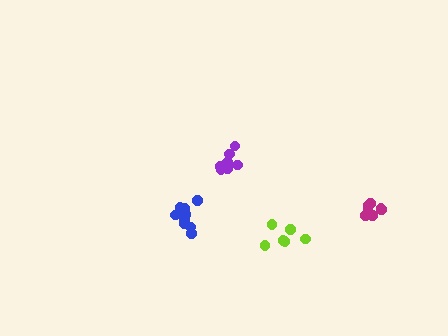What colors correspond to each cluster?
The clusters are colored: blue, magenta, lime, purple.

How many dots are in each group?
Group 1: 11 dots, Group 2: 8 dots, Group 3: 6 dots, Group 4: 7 dots (32 total).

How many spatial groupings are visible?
There are 4 spatial groupings.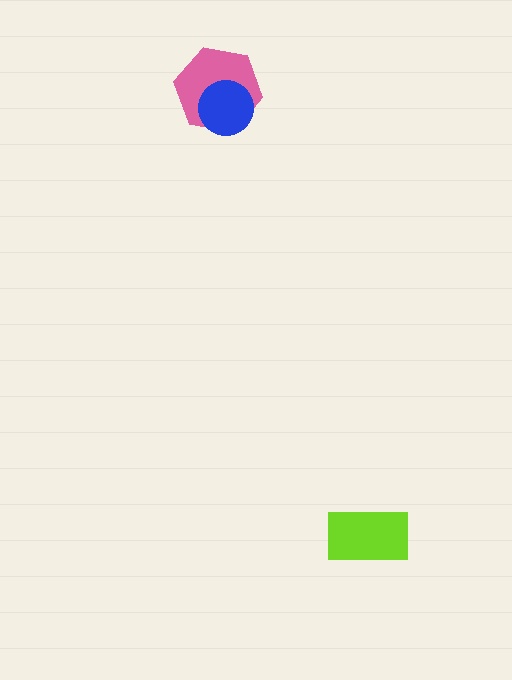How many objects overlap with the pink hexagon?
1 object overlaps with the pink hexagon.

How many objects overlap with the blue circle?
1 object overlaps with the blue circle.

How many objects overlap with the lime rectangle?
0 objects overlap with the lime rectangle.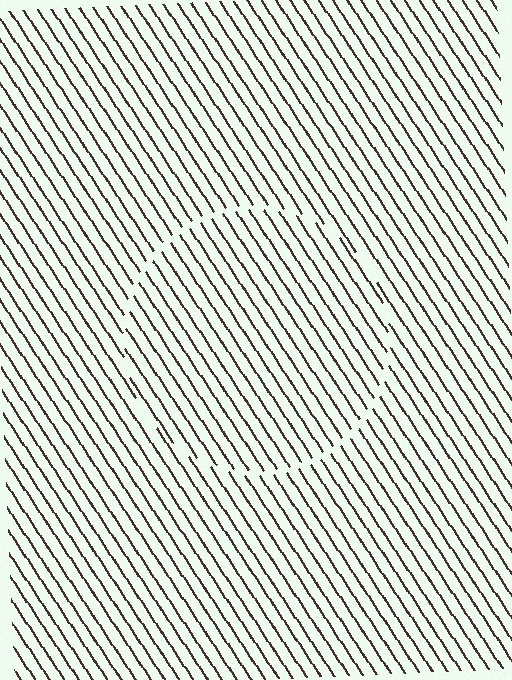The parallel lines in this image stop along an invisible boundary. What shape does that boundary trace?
An illusory circle. The interior of the shape contains the same grating, shifted by half a period — the contour is defined by the phase discontinuity where line-ends from the inner and outer gratings abut.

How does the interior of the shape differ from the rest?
The interior of the shape contains the same grating, shifted by half a period — the contour is defined by the phase discontinuity where line-ends from the inner and outer gratings abut.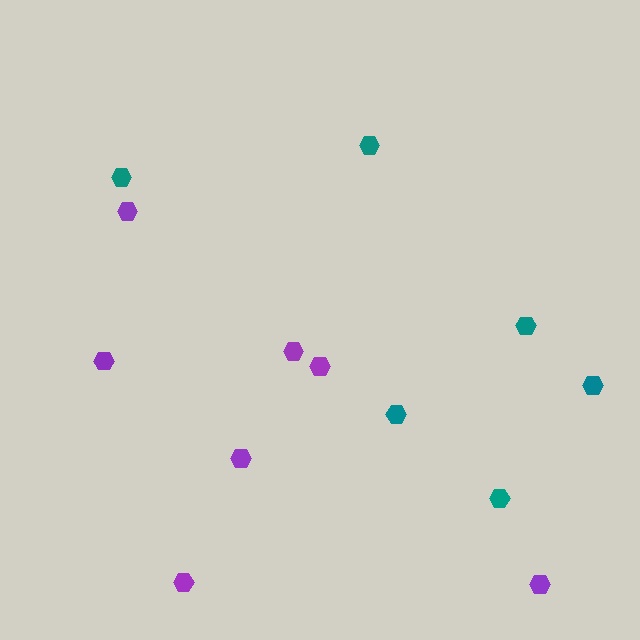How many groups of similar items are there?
There are 2 groups: one group of teal hexagons (6) and one group of purple hexagons (7).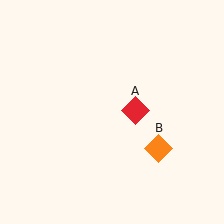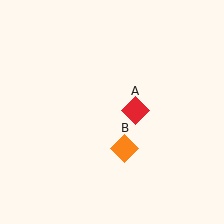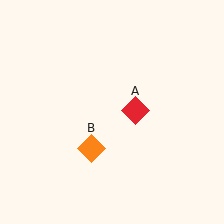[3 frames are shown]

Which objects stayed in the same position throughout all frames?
Red diamond (object A) remained stationary.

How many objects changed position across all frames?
1 object changed position: orange diamond (object B).